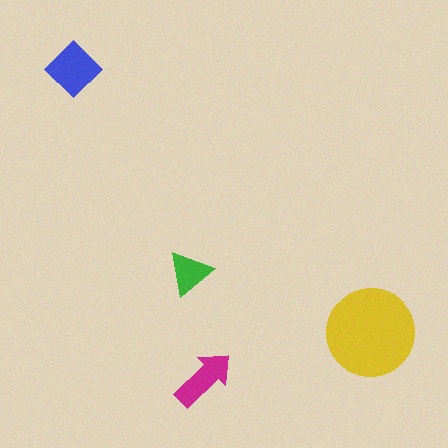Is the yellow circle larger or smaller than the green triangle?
Larger.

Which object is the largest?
The yellow circle.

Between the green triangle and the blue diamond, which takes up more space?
The blue diamond.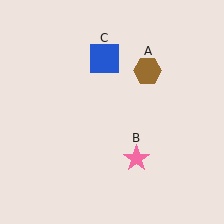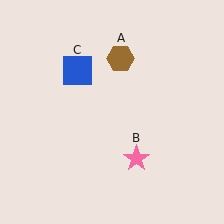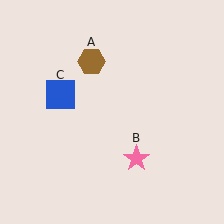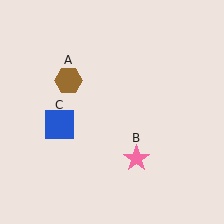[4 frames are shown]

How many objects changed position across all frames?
2 objects changed position: brown hexagon (object A), blue square (object C).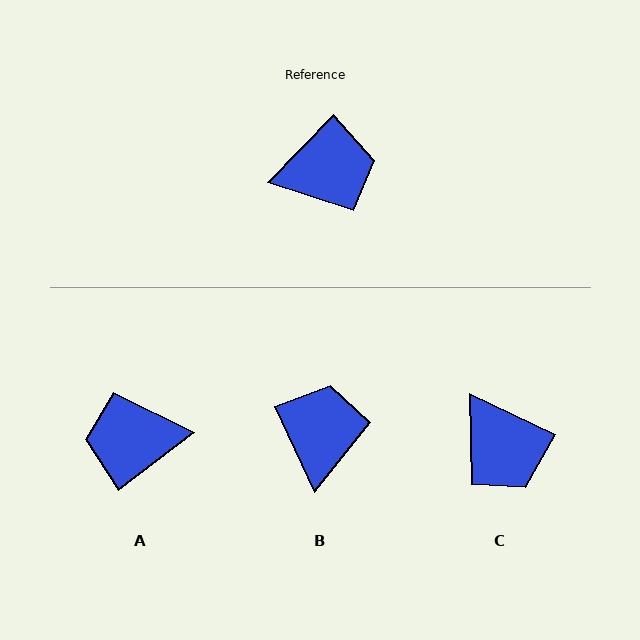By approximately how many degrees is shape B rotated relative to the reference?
Approximately 69 degrees counter-clockwise.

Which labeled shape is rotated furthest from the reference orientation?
A, about 172 degrees away.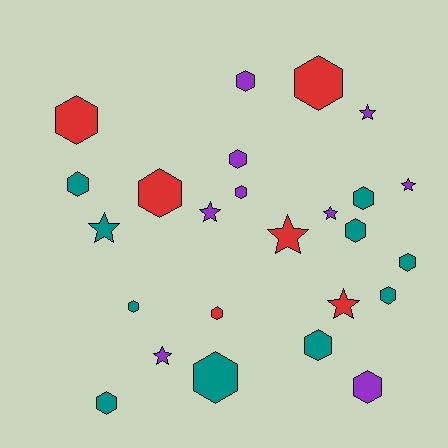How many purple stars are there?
There are 5 purple stars.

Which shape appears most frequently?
Hexagon, with 17 objects.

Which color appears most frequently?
Teal, with 10 objects.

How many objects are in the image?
There are 25 objects.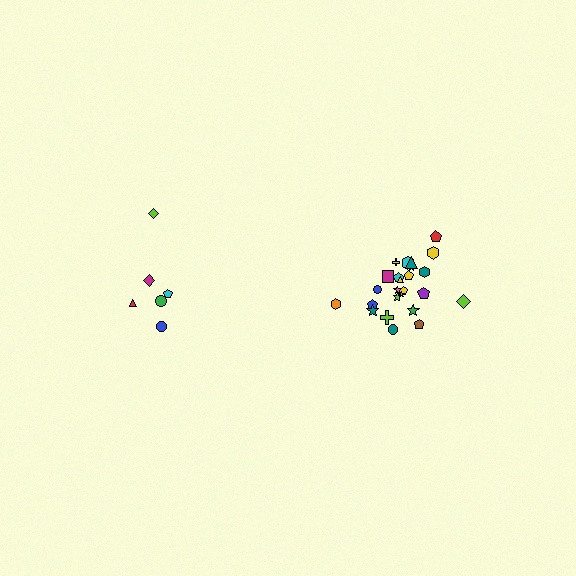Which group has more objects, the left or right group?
The right group.